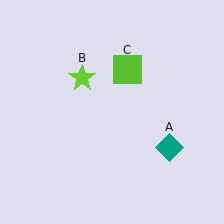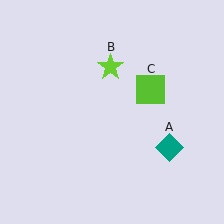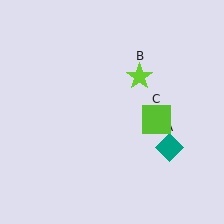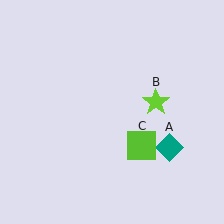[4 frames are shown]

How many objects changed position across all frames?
2 objects changed position: lime star (object B), lime square (object C).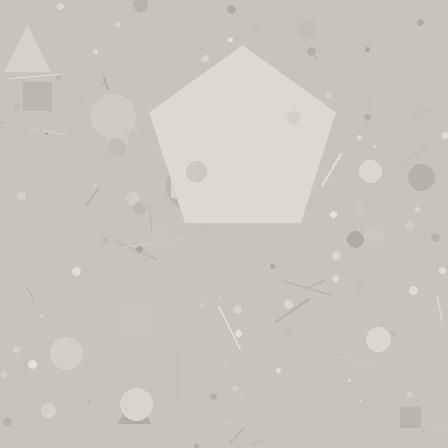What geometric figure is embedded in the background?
A pentagon is embedded in the background.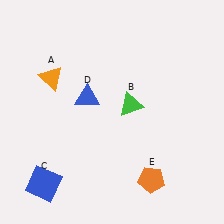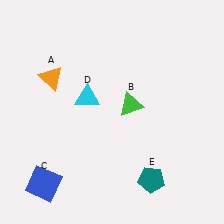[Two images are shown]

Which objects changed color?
D changed from blue to cyan. E changed from orange to teal.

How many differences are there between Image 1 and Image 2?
There are 2 differences between the two images.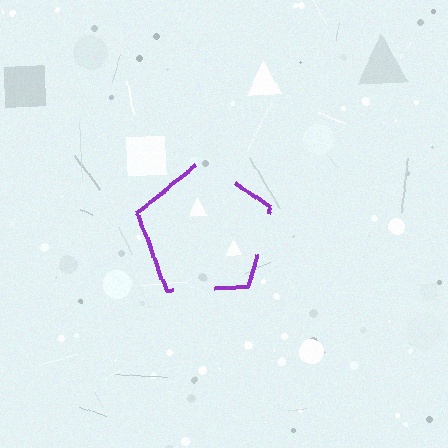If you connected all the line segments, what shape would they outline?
They would outline a pentagon.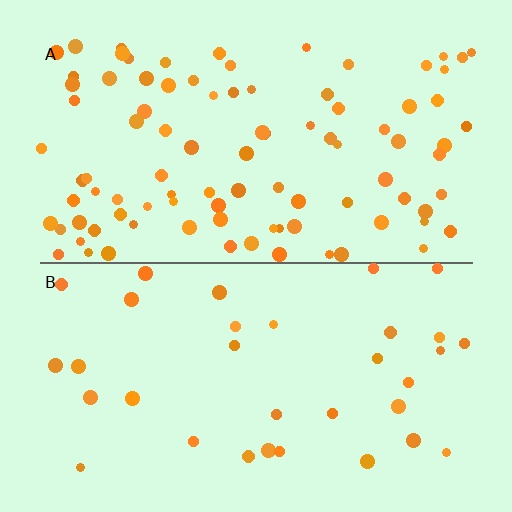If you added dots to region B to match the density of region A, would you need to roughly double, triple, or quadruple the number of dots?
Approximately triple.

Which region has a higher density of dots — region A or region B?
A (the top).